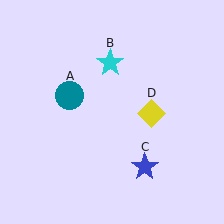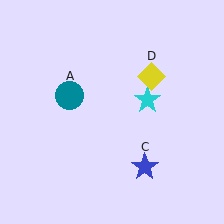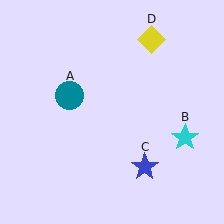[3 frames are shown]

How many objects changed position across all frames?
2 objects changed position: cyan star (object B), yellow diamond (object D).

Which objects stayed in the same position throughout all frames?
Teal circle (object A) and blue star (object C) remained stationary.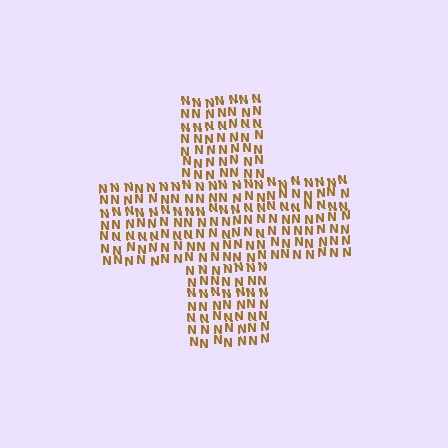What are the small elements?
The small elements are letter N's.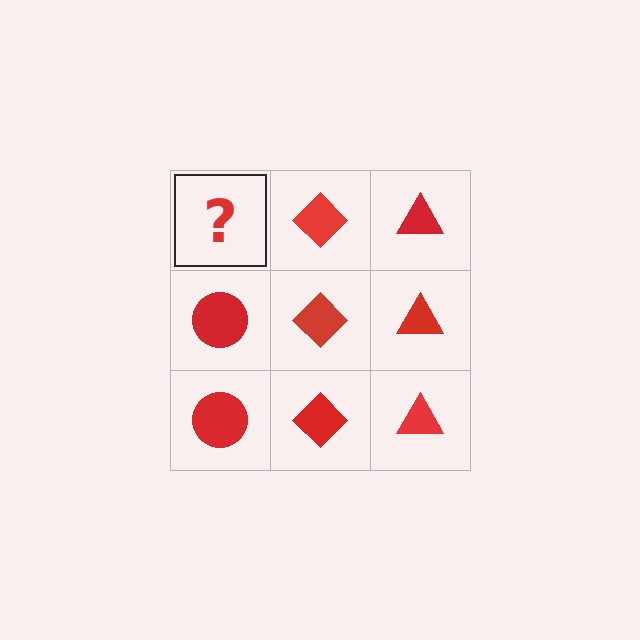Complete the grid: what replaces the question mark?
The question mark should be replaced with a red circle.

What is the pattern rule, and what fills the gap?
The rule is that each column has a consistent shape. The gap should be filled with a red circle.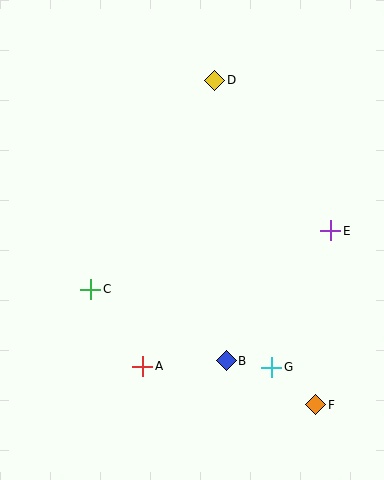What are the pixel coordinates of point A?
Point A is at (143, 366).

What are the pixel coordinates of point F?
Point F is at (316, 405).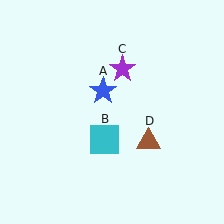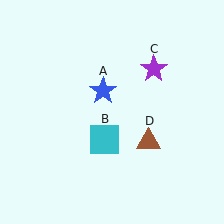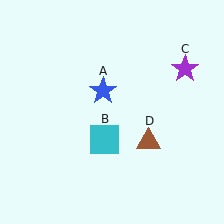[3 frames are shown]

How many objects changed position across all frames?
1 object changed position: purple star (object C).